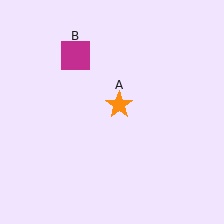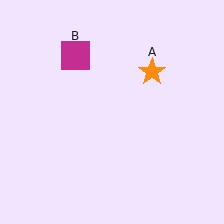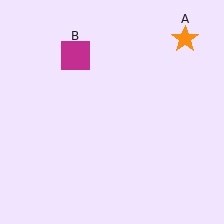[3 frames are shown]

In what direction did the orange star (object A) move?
The orange star (object A) moved up and to the right.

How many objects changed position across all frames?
1 object changed position: orange star (object A).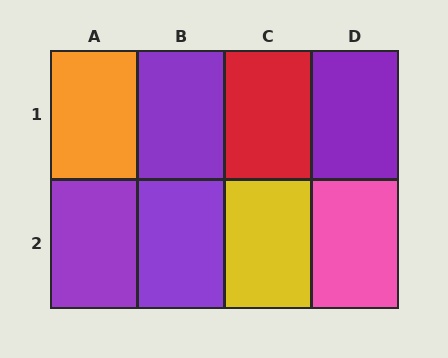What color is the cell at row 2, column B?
Purple.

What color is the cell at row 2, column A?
Purple.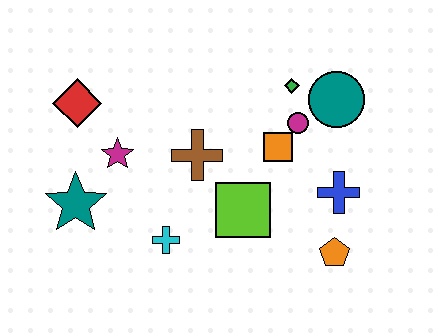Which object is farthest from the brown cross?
The orange pentagon is farthest from the brown cross.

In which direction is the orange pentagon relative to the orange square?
The orange pentagon is below the orange square.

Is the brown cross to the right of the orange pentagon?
No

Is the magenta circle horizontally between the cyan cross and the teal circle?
Yes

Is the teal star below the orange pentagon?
No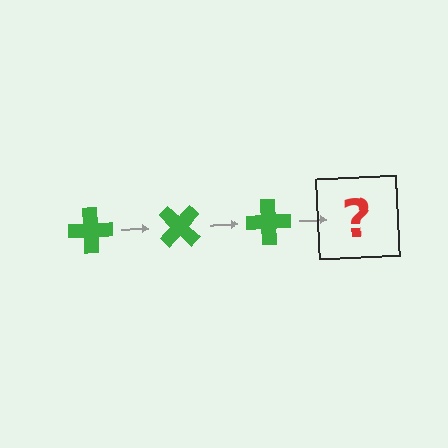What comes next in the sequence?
The next element should be a green cross rotated 135 degrees.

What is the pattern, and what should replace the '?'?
The pattern is that the cross rotates 45 degrees each step. The '?' should be a green cross rotated 135 degrees.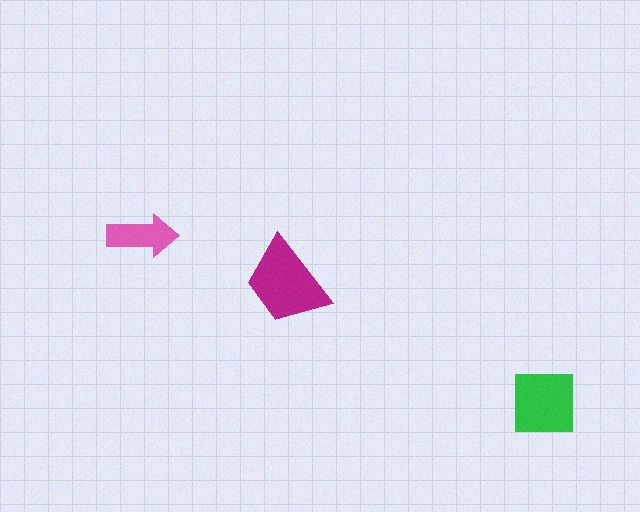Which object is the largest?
The magenta trapezoid.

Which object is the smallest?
The pink arrow.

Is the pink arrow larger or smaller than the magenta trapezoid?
Smaller.